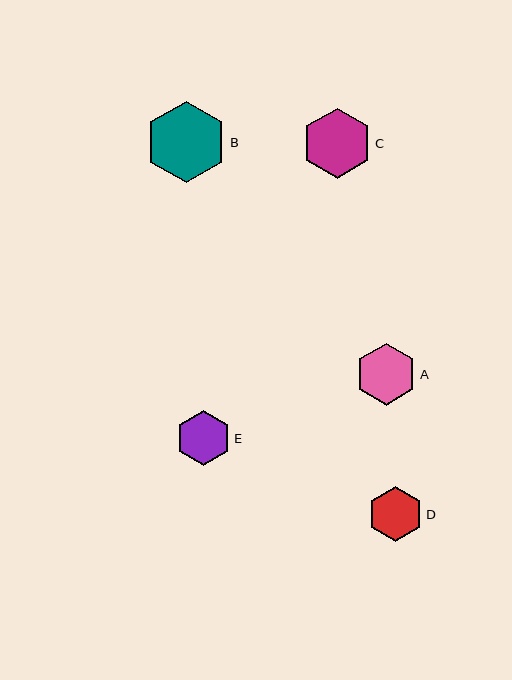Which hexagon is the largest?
Hexagon B is the largest with a size of approximately 81 pixels.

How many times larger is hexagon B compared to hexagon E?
Hexagon B is approximately 1.5 times the size of hexagon E.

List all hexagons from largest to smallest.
From largest to smallest: B, C, A, D, E.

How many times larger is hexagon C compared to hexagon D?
Hexagon C is approximately 1.3 times the size of hexagon D.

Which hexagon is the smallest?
Hexagon E is the smallest with a size of approximately 55 pixels.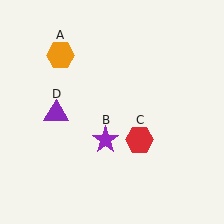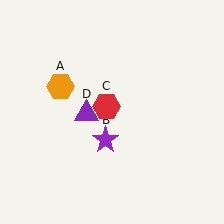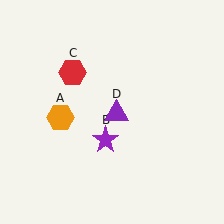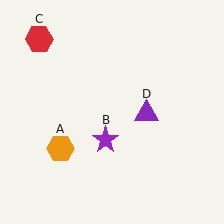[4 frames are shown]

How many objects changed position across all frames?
3 objects changed position: orange hexagon (object A), red hexagon (object C), purple triangle (object D).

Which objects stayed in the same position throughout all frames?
Purple star (object B) remained stationary.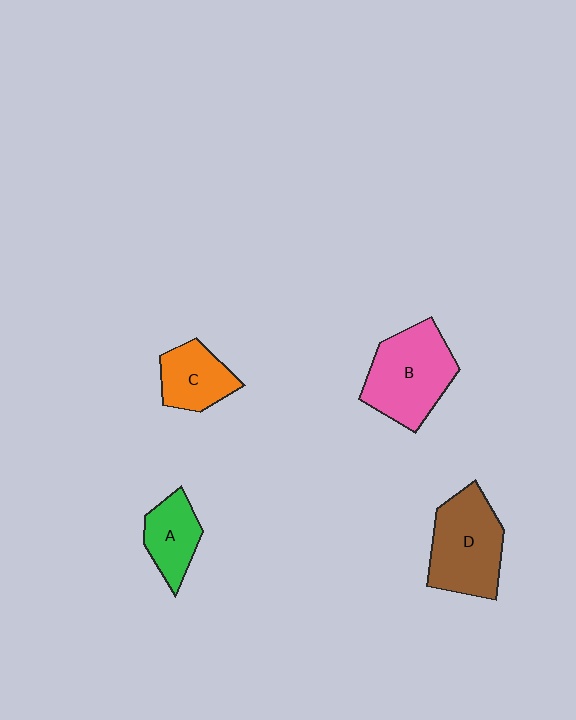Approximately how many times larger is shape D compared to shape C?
Approximately 1.6 times.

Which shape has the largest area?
Shape B (pink).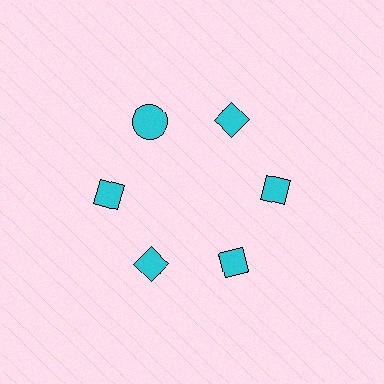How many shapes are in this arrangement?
There are 6 shapes arranged in a ring pattern.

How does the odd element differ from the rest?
It has a different shape: circle instead of diamond.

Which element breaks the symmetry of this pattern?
The cyan circle at roughly the 11 o'clock position breaks the symmetry. All other shapes are cyan diamonds.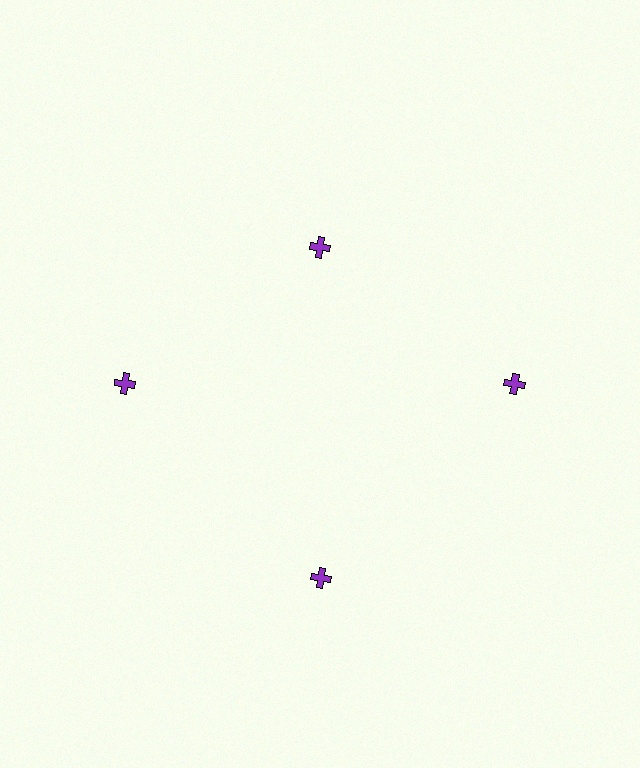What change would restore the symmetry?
The symmetry would be restored by moving it outward, back onto the ring so that all 4 crosses sit at equal angles and equal distance from the center.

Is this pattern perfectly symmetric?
No. The 4 purple crosses are arranged in a ring, but one element near the 12 o'clock position is pulled inward toward the center, breaking the 4-fold rotational symmetry.